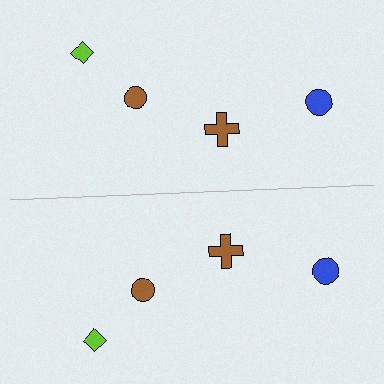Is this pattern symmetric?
Yes, this pattern has bilateral (reflection) symmetry.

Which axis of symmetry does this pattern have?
The pattern has a horizontal axis of symmetry running through the center of the image.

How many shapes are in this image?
There are 8 shapes in this image.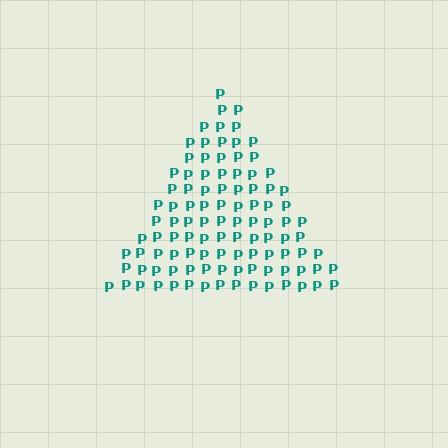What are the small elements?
The small elements are letter P's.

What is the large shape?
The large shape is a triangle.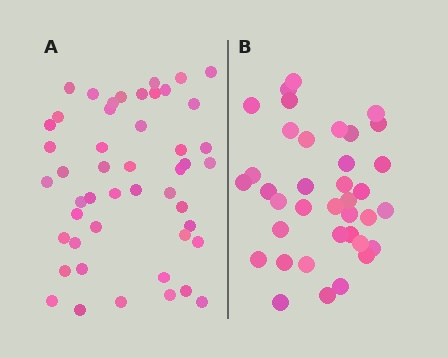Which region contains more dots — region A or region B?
Region A (the left region) has more dots.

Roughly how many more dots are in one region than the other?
Region A has roughly 12 or so more dots than region B.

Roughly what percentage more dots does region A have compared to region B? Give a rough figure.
About 30% more.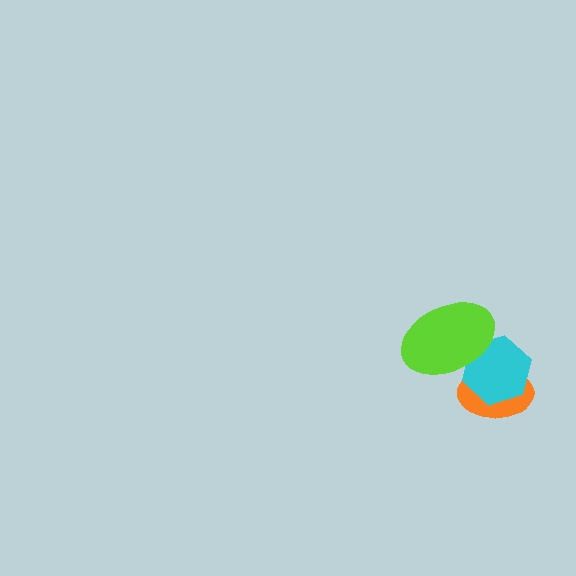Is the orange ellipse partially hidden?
Yes, it is partially covered by another shape.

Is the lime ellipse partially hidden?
No, no other shape covers it.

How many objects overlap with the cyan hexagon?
2 objects overlap with the cyan hexagon.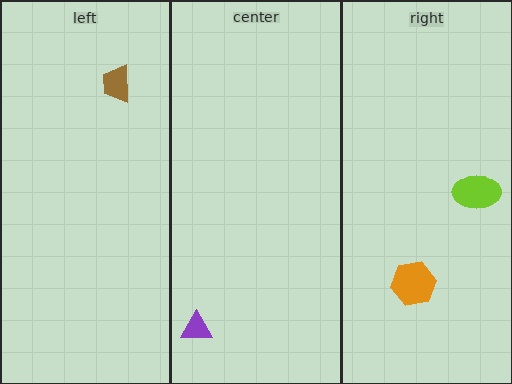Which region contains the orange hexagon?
The right region.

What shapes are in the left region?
The brown trapezoid.